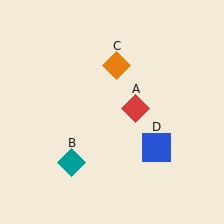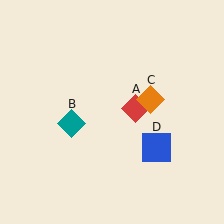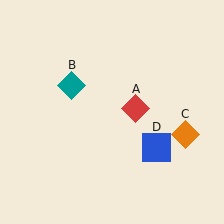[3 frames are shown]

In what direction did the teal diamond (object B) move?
The teal diamond (object B) moved up.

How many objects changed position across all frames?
2 objects changed position: teal diamond (object B), orange diamond (object C).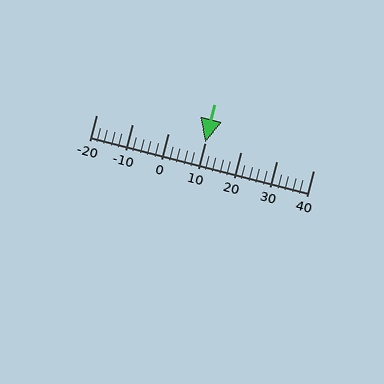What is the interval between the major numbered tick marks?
The major tick marks are spaced 10 units apart.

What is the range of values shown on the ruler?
The ruler shows values from -20 to 40.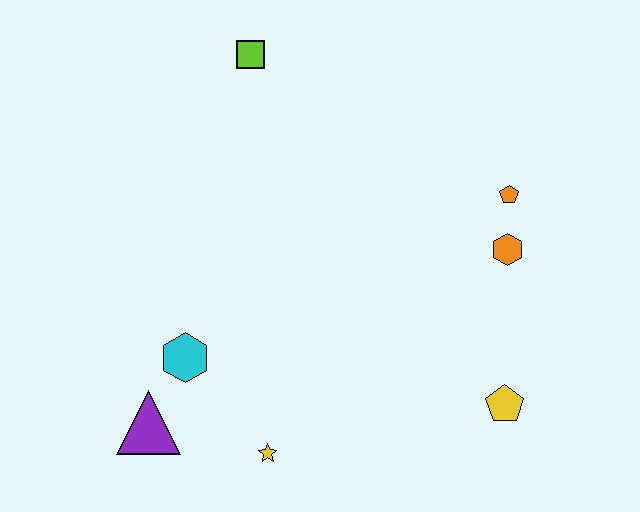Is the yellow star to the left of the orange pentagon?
Yes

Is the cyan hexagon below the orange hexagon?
Yes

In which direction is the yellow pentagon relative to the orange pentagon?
The yellow pentagon is below the orange pentagon.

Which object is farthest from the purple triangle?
The orange pentagon is farthest from the purple triangle.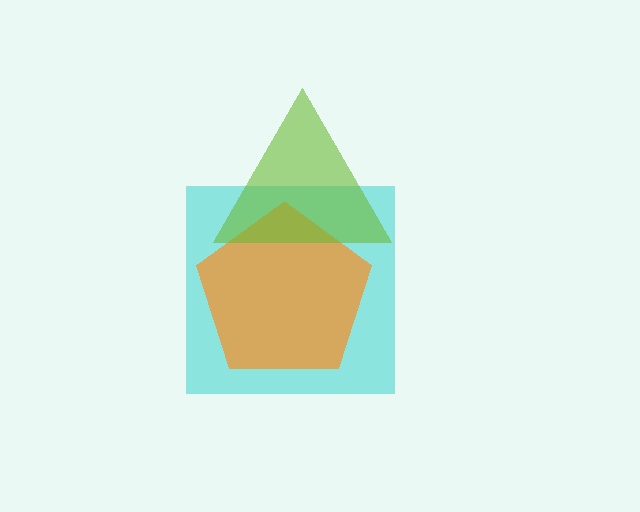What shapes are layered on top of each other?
The layered shapes are: a cyan square, an orange pentagon, a lime triangle.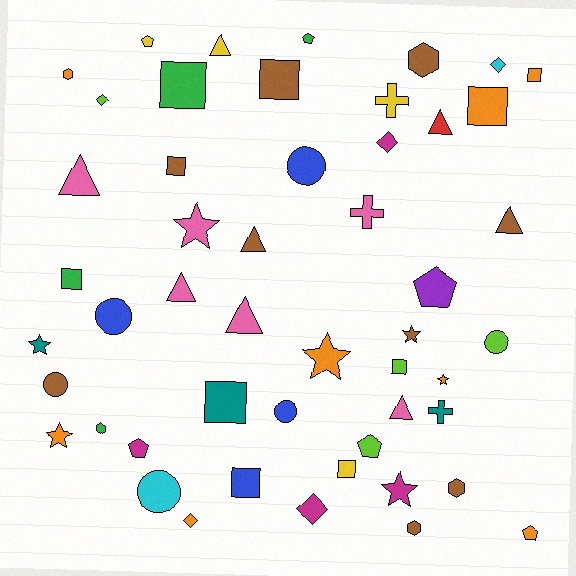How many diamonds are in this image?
There are 5 diamonds.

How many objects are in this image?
There are 50 objects.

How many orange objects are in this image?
There are 8 orange objects.